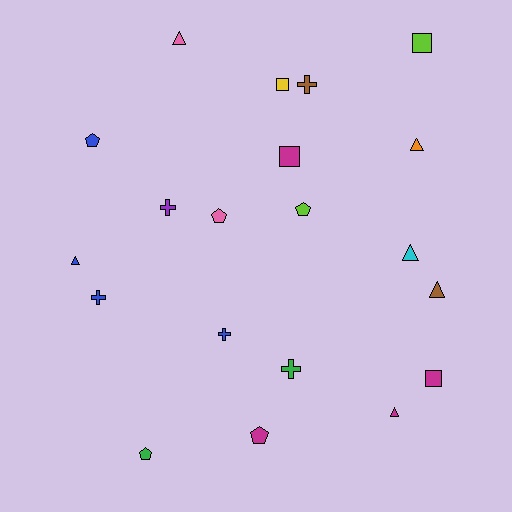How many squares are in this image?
There are 4 squares.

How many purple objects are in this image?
There is 1 purple object.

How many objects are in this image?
There are 20 objects.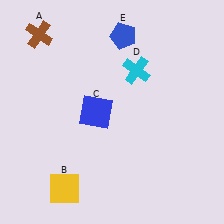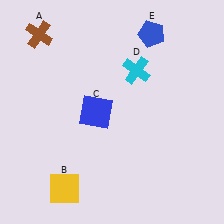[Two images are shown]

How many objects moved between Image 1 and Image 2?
1 object moved between the two images.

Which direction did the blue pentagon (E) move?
The blue pentagon (E) moved right.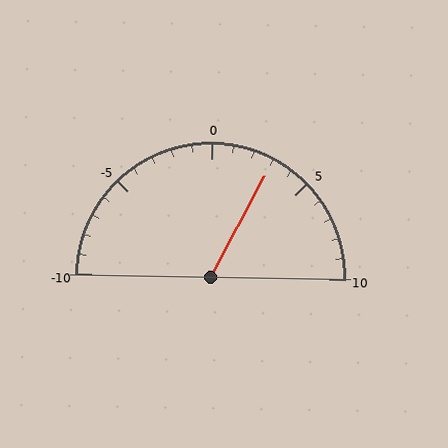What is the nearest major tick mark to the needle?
The nearest major tick mark is 5.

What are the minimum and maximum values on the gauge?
The gauge ranges from -10 to 10.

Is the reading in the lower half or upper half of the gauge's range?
The reading is in the upper half of the range (-10 to 10).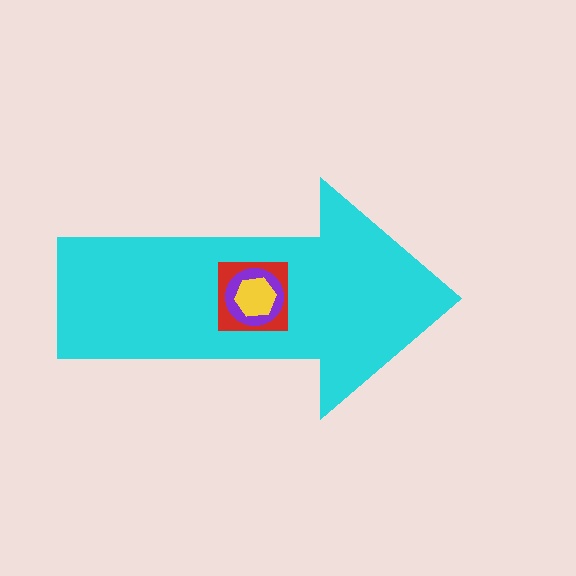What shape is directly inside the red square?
The purple circle.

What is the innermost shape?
The yellow hexagon.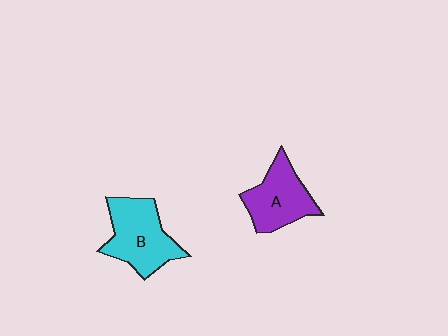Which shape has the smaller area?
Shape A (purple).